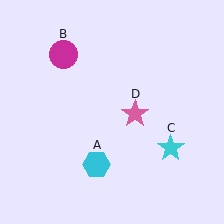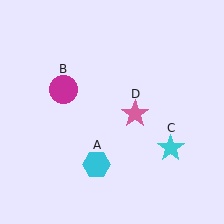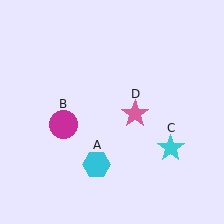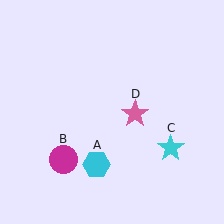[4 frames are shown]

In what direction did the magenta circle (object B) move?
The magenta circle (object B) moved down.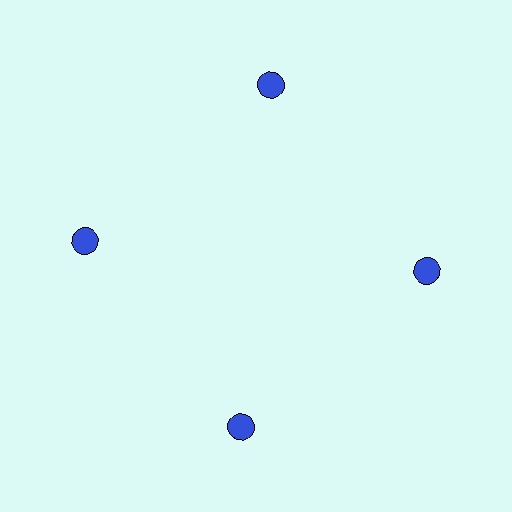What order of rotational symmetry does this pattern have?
This pattern has 4-fold rotational symmetry.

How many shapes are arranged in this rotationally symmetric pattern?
There are 4 shapes, arranged in 4 groups of 1.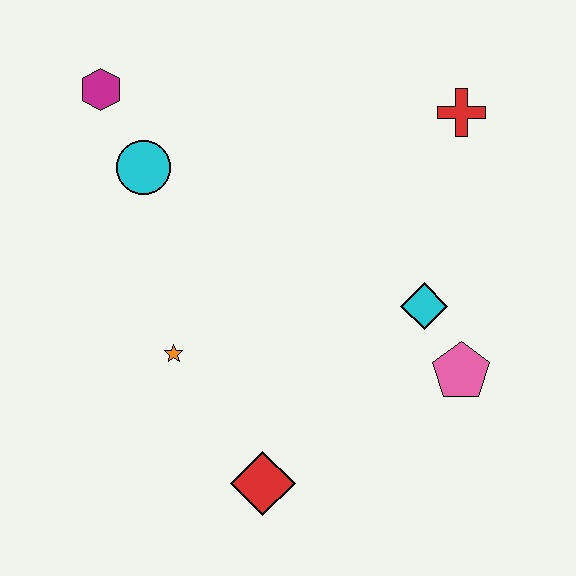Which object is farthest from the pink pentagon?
The magenta hexagon is farthest from the pink pentagon.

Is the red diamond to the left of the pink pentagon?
Yes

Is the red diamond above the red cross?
No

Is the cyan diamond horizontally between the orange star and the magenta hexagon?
No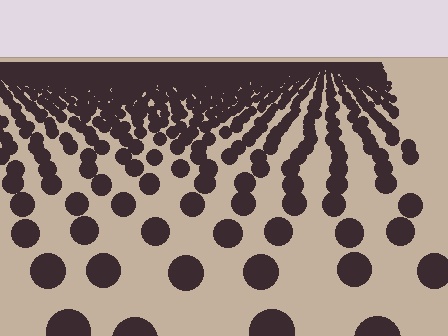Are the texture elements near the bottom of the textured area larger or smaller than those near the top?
Larger. Near the bottom, elements are closer to the viewer and appear at a bigger on-screen size.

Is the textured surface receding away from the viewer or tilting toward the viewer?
The surface is receding away from the viewer. Texture elements get smaller and denser toward the top.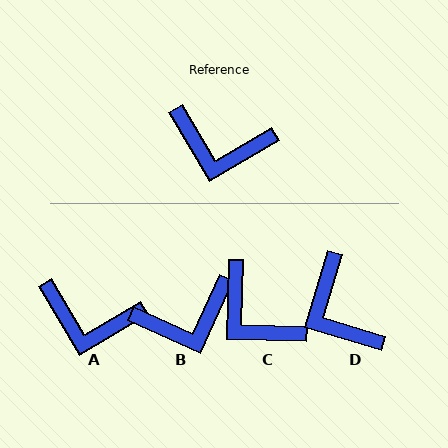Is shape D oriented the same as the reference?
No, it is off by about 47 degrees.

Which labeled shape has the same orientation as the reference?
A.